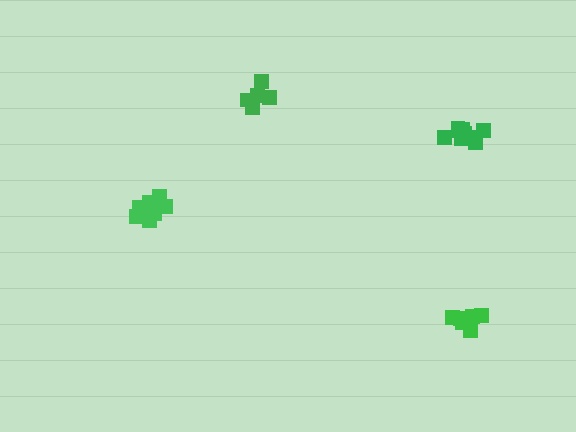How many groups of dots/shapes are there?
There are 4 groups.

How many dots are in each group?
Group 1: 5 dots, Group 2: 6 dots, Group 3: 9 dots, Group 4: 9 dots (29 total).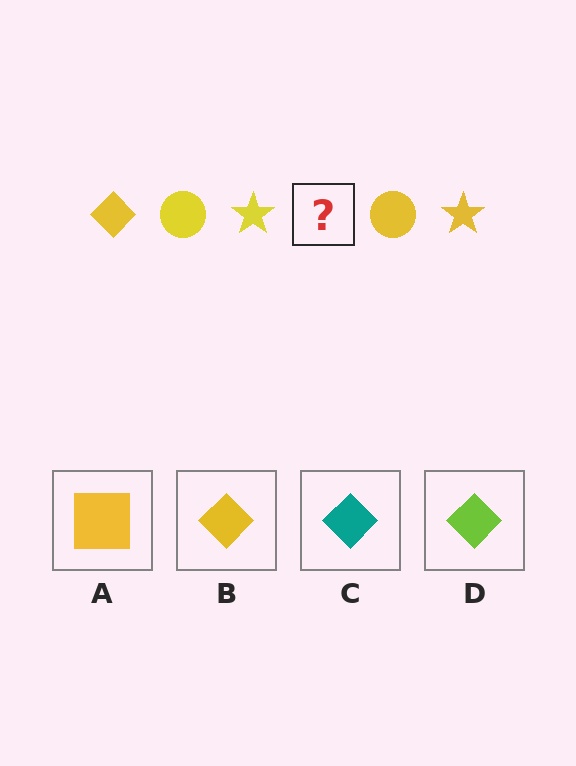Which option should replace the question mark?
Option B.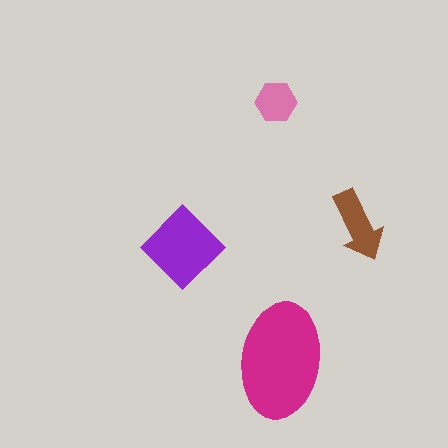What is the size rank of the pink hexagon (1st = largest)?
4th.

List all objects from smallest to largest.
The pink hexagon, the brown arrow, the purple diamond, the magenta ellipse.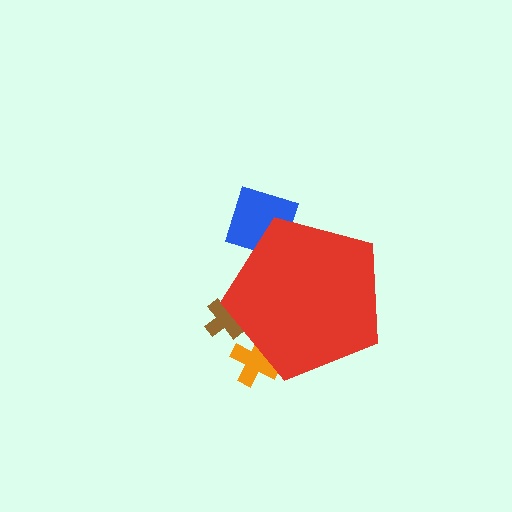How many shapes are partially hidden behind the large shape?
3 shapes are partially hidden.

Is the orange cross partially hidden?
Yes, the orange cross is partially hidden behind the red pentagon.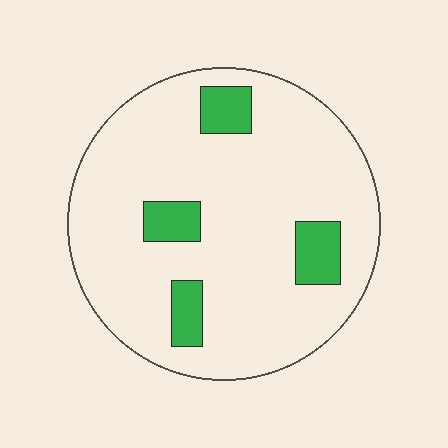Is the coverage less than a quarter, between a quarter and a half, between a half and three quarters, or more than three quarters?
Less than a quarter.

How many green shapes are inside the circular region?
4.